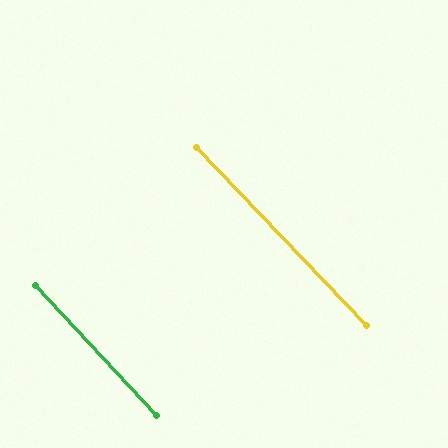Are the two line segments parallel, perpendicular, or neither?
Parallel — their directions differ by only 1.0°.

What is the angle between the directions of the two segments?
Approximately 1 degree.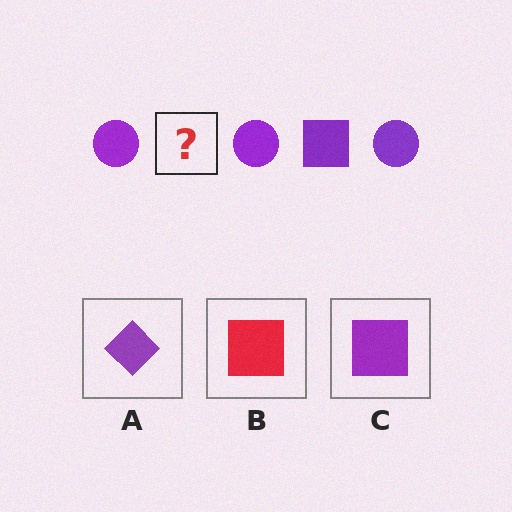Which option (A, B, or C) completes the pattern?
C.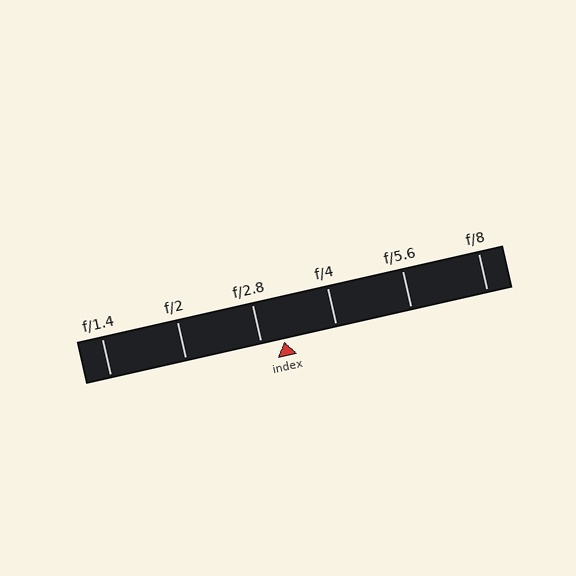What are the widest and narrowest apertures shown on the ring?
The widest aperture shown is f/1.4 and the narrowest is f/8.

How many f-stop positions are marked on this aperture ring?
There are 6 f-stop positions marked.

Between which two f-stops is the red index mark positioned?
The index mark is between f/2.8 and f/4.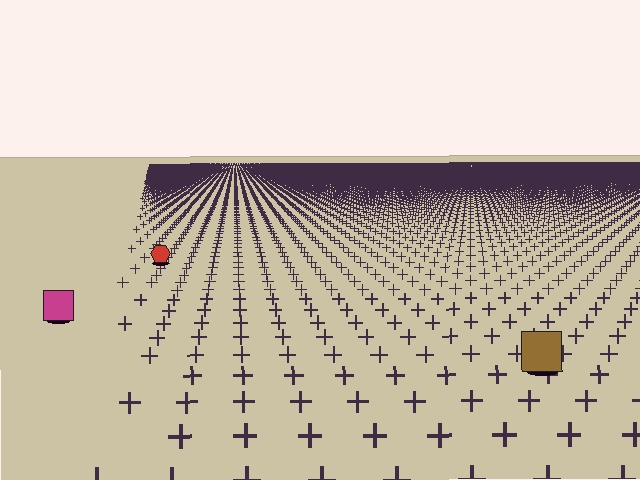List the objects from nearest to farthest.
From nearest to farthest: the brown square, the magenta square, the red hexagon.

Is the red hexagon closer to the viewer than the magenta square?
No. The magenta square is closer — you can tell from the texture gradient: the ground texture is coarser near it.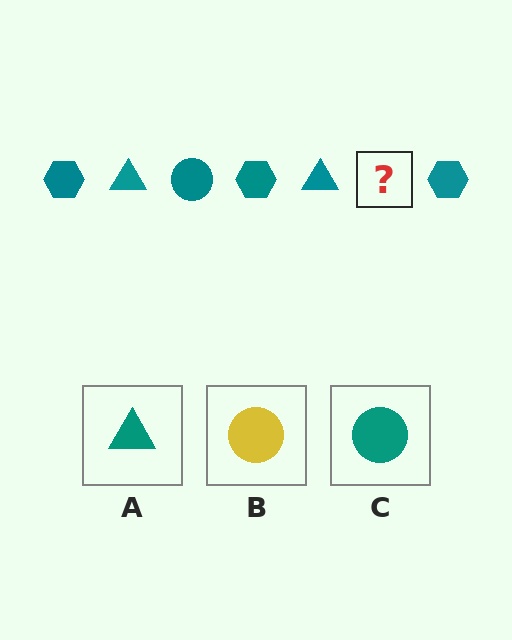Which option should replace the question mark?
Option C.